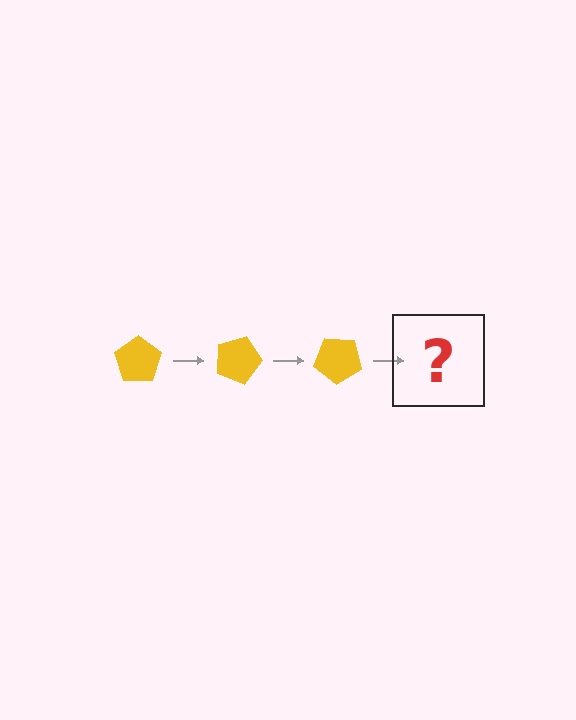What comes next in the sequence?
The next element should be a yellow pentagon rotated 60 degrees.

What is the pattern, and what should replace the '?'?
The pattern is that the pentagon rotates 20 degrees each step. The '?' should be a yellow pentagon rotated 60 degrees.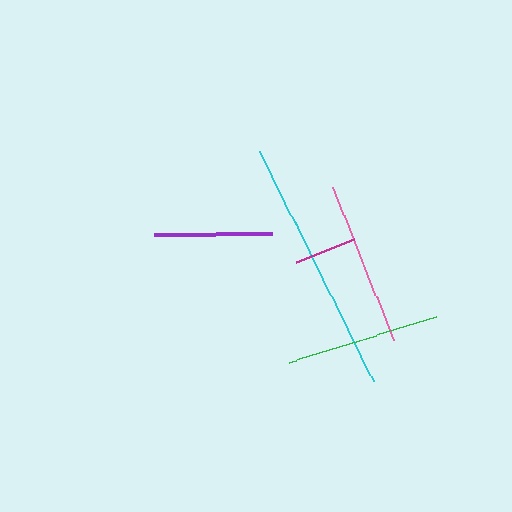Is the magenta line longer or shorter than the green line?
The green line is longer than the magenta line.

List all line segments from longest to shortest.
From longest to shortest: cyan, pink, green, purple, magenta.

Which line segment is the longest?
The cyan line is the longest at approximately 256 pixels.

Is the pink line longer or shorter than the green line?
The pink line is longer than the green line.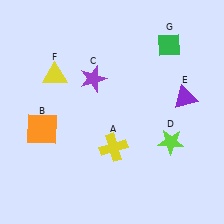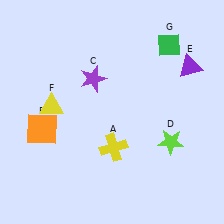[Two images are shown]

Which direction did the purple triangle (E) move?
The purple triangle (E) moved up.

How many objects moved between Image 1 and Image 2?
2 objects moved between the two images.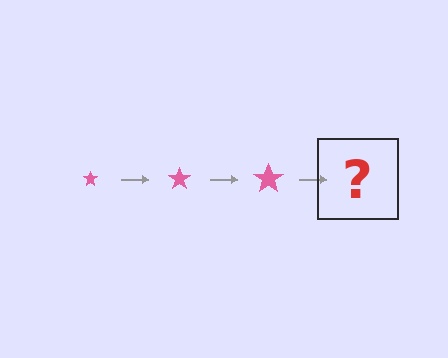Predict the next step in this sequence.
The next step is a pink star, larger than the previous one.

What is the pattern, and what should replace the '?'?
The pattern is that the star gets progressively larger each step. The '?' should be a pink star, larger than the previous one.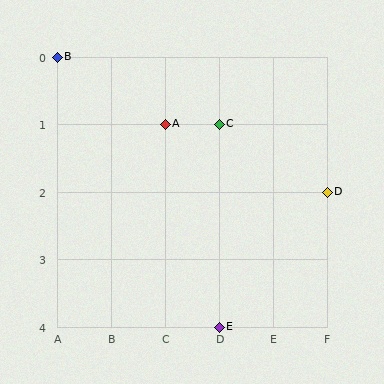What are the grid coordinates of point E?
Point E is at grid coordinates (D, 4).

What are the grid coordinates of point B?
Point B is at grid coordinates (A, 0).